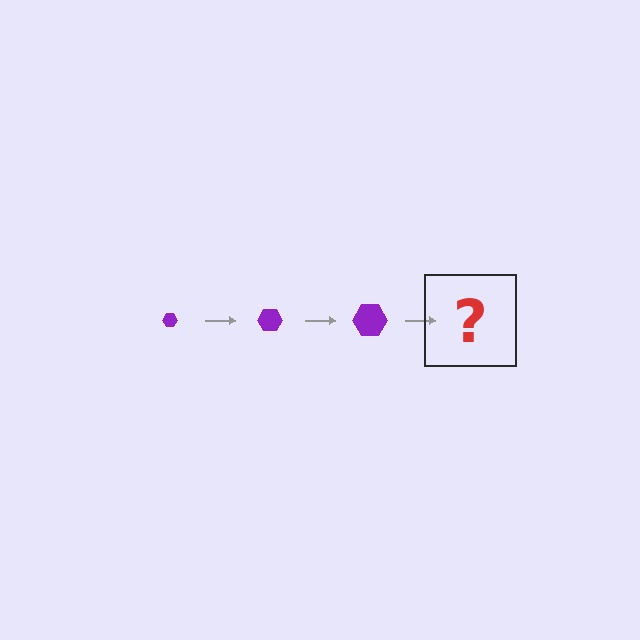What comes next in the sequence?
The next element should be a purple hexagon, larger than the previous one.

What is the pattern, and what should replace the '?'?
The pattern is that the hexagon gets progressively larger each step. The '?' should be a purple hexagon, larger than the previous one.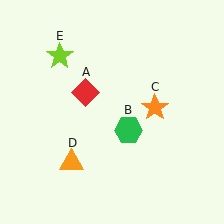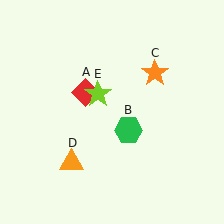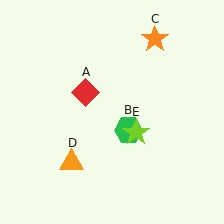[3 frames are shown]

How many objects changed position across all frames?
2 objects changed position: orange star (object C), lime star (object E).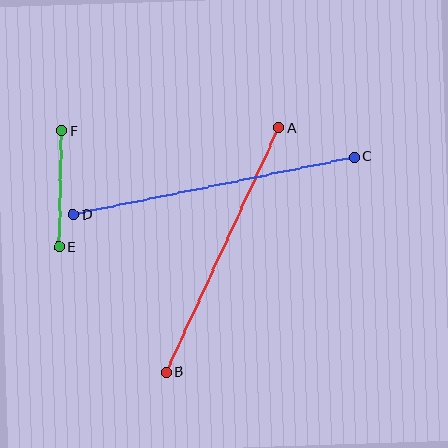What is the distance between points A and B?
The distance is approximately 269 pixels.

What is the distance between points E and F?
The distance is approximately 117 pixels.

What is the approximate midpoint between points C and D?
The midpoint is at approximately (214, 186) pixels.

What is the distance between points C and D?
The distance is approximately 287 pixels.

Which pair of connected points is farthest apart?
Points C and D are farthest apart.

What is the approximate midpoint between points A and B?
The midpoint is at approximately (222, 250) pixels.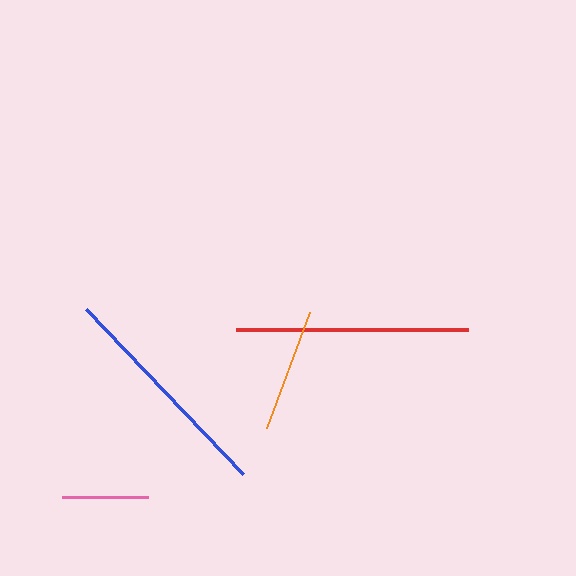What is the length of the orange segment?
The orange segment is approximately 123 pixels long.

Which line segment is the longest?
The red line is the longest at approximately 232 pixels.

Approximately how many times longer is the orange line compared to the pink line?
The orange line is approximately 1.4 times the length of the pink line.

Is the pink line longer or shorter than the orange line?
The orange line is longer than the pink line.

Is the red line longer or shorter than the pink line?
The red line is longer than the pink line.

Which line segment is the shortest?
The pink line is the shortest at approximately 86 pixels.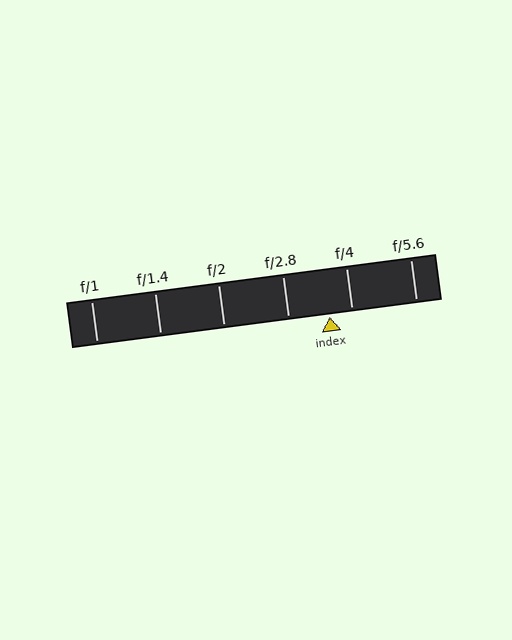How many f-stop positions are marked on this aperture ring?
There are 6 f-stop positions marked.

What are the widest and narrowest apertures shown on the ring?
The widest aperture shown is f/1 and the narrowest is f/5.6.